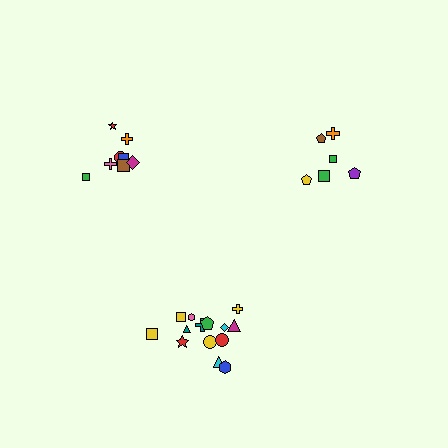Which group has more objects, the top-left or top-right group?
The top-left group.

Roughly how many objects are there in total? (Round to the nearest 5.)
Roughly 30 objects in total.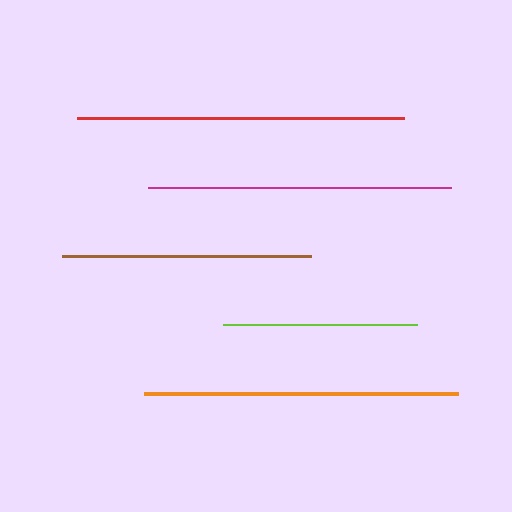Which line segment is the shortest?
The lime line is the shortest at approximately 194 pixels.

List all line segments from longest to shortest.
From longest to shortest: red, orange, magenta, brown, lime.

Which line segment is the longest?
The red line is the longest at approximately 327 pixels.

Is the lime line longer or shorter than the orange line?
The orange line is longer than the lime line.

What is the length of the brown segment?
The brown segment is approximately 249 pixels long.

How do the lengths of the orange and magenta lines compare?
The orange and magenta lines are approximately the same length.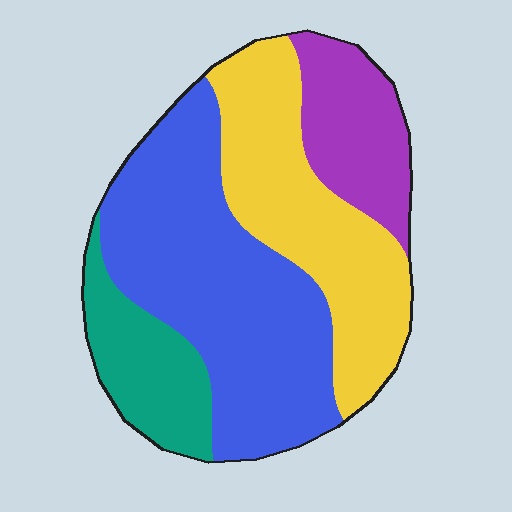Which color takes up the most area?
Blue, at roughly 40%.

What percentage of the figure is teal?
Teal takes up about one eighth (1/8) of the figure.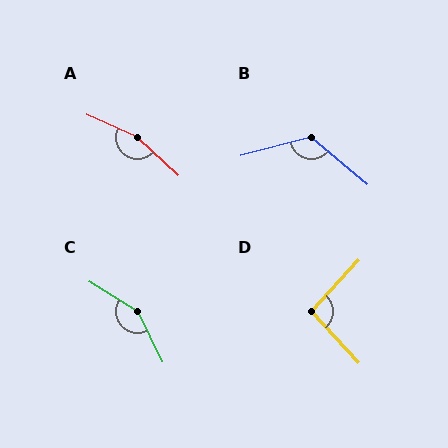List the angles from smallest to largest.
D (94°), B (125°), C (147°), A (161°).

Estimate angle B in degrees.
Approximately 125 degrees.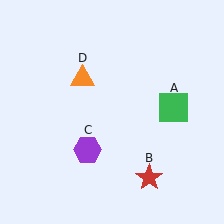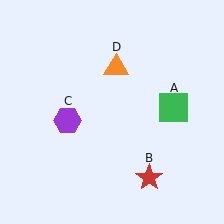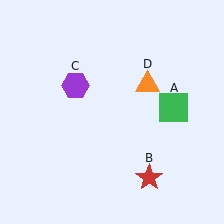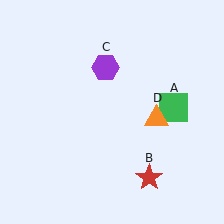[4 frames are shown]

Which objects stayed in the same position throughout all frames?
Green square (object A) and red star (object B) remained stationary.